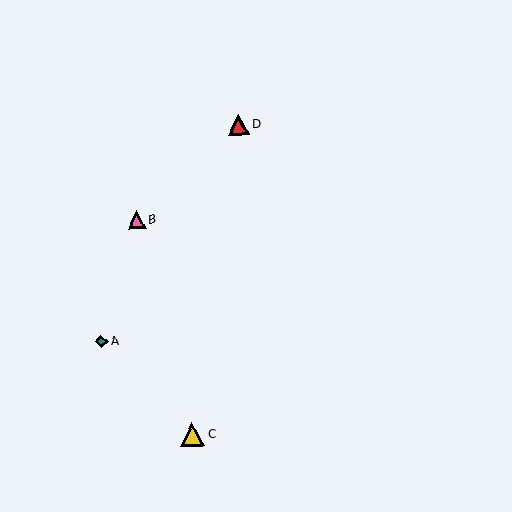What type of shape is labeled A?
Shape A is a teal diamond.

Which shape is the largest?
The yellow triangle (labeled C) is the largest.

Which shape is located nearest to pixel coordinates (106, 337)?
The teal diamond (labeled A) at (102, 341) is nearest to that location.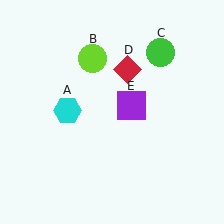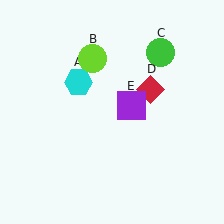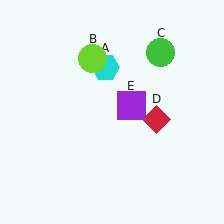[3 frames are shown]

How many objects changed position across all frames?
2 objects changed position: cyan hexagon (object A), red diamond (object D).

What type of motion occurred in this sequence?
The cyan hexagon (object A), red diamond (object D) rotated clockwise around the center of the scene.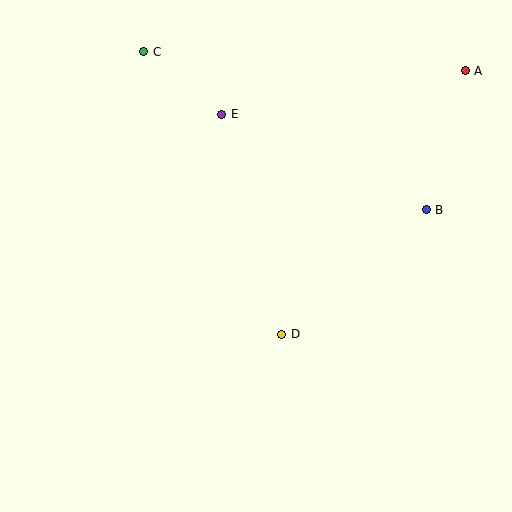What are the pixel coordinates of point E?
Point E is at (222, 114).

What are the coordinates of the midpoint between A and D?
The midpoint between A and D is at (373, 203).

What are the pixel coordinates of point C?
Point C is at (144, 52).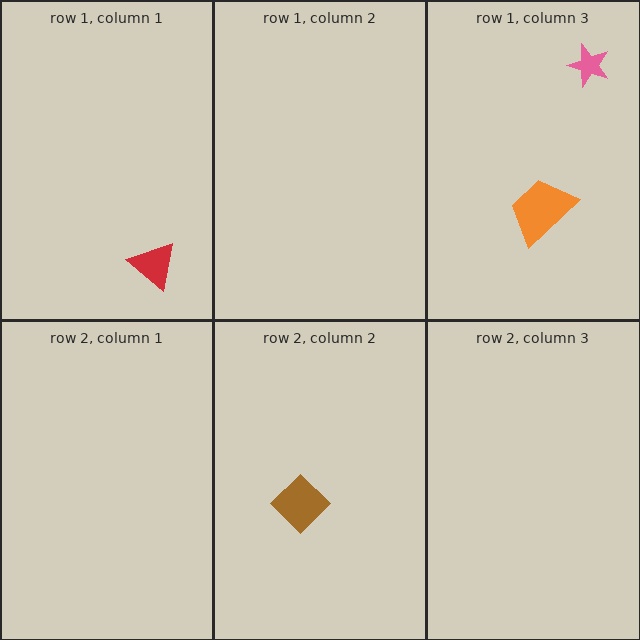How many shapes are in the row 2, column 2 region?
1.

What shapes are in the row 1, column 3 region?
The pink star, the orange trapezoid.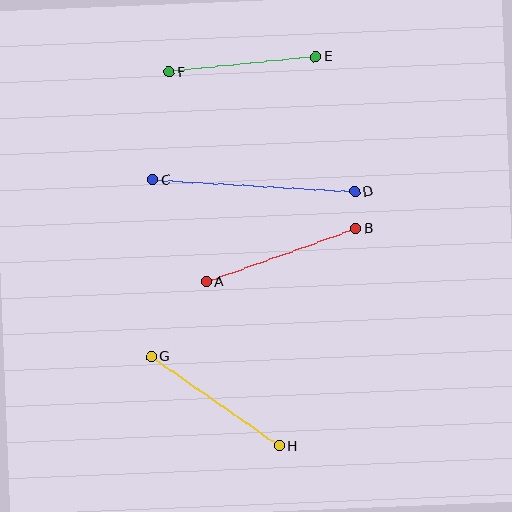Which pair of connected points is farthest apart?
Points C and D are farthest apart.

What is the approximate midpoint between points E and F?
The midpoint is at approximately (242, 64) pixels.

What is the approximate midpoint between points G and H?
The midpoint is at approximately (215, 401) pixels.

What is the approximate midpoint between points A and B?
The midpoint is at approximately (281, 255) pixels.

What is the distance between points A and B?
The distance is approximately 159 pixels.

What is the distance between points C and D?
The distance is approximately 203 pixels.